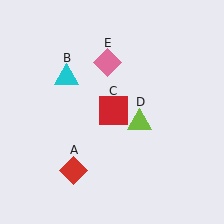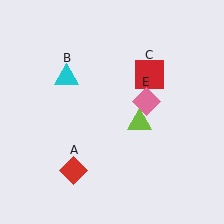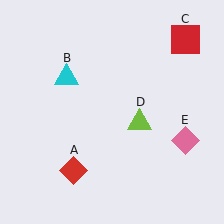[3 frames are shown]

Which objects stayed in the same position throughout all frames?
Red diamond (object A) and cyan triangle (object B) and lime triangle (object D) remained stationary.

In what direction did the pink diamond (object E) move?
The pink diamond (object E) moved down and to the right.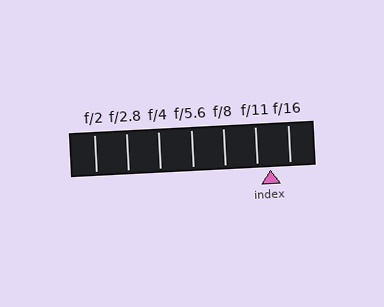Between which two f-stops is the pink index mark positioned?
The index mark is between f/11 and f/16.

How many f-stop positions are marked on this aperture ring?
There are 7 f-stop positions marked.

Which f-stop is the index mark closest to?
The index mark is closest to f/11.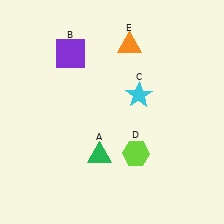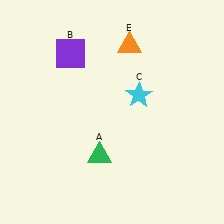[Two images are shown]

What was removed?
The lime hexagon (D) was removed in Image 2.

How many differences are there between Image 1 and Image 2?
There is 1 difference between the two images.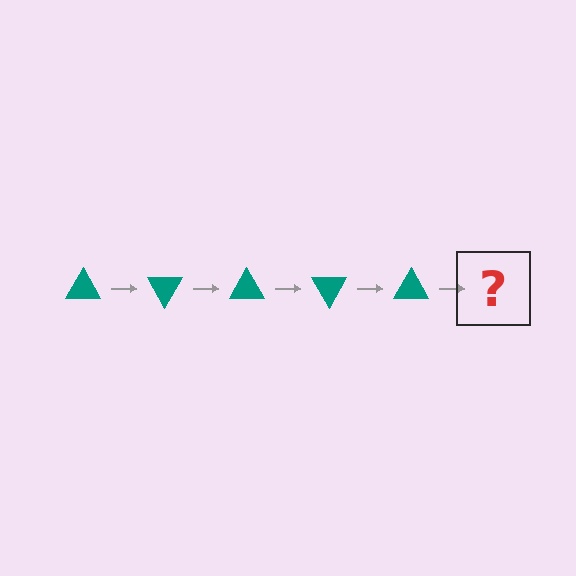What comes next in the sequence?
The next element should be a teal triangle rotated 300 degrees.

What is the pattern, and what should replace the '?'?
The pattern is that the triangle rotates 60 degrees each step. The '?' should be a teal triangle rotated 300 degrees.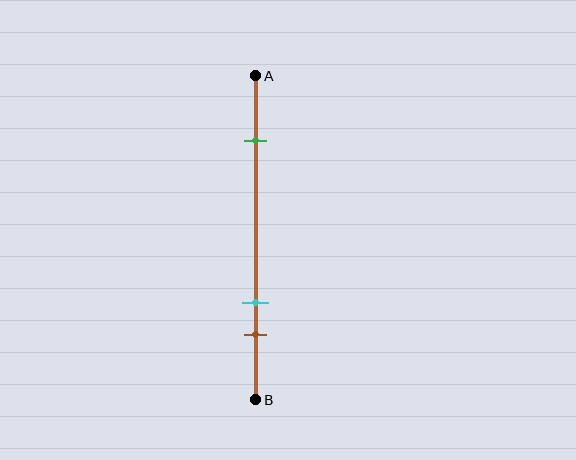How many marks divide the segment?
There are 3 marks dividing the segment.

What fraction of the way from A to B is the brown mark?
The brown mark is approximately 80% (0.8) of the way from A to B.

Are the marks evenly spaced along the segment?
No, the marks are not evenly spaced.